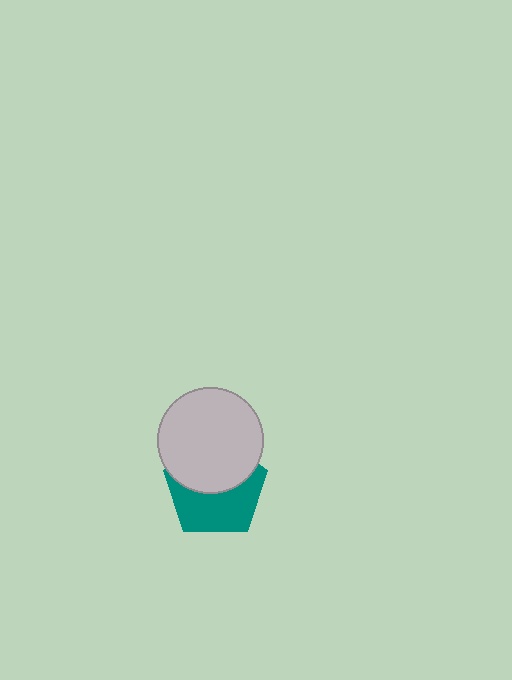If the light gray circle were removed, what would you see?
You would see the complete teal pentagon.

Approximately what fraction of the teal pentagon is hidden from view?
Roughly 48% of the teal pentagon is hidden behind the light gray circle.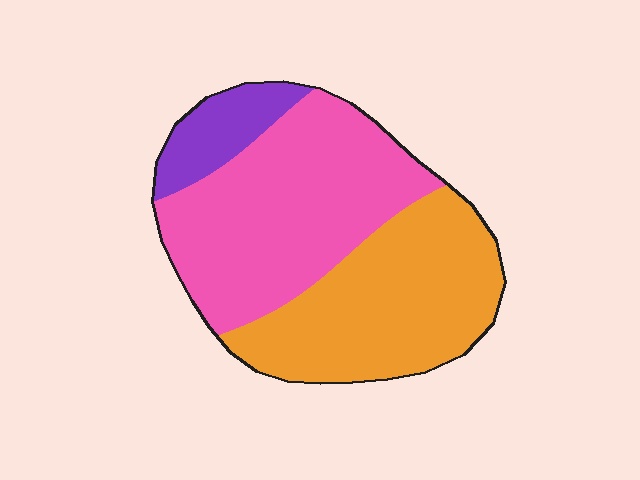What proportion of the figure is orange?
Orange takes up about two fifths (2/5) of the figure.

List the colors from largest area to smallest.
From largest to smallest: pink, orange, purple.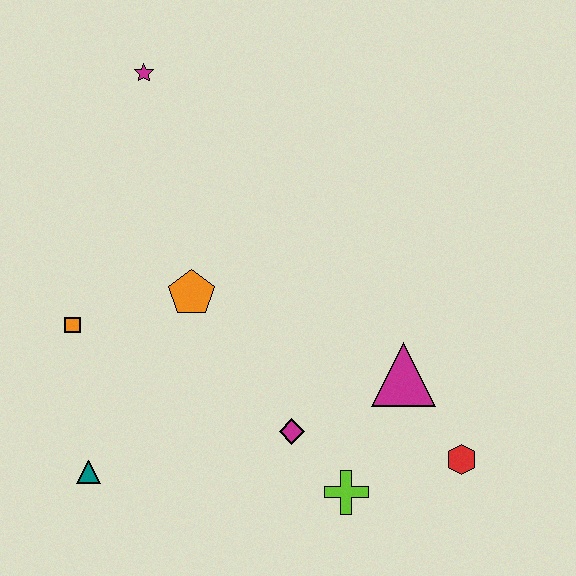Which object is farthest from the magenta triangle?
The magenta star is farthest from the magenta triangle.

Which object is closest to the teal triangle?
The orange square is closest to the teal triangle.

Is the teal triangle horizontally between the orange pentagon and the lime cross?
No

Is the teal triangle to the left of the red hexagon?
Yes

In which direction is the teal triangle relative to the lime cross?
The teal triangle is to the left of the lime cross.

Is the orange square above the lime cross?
Yes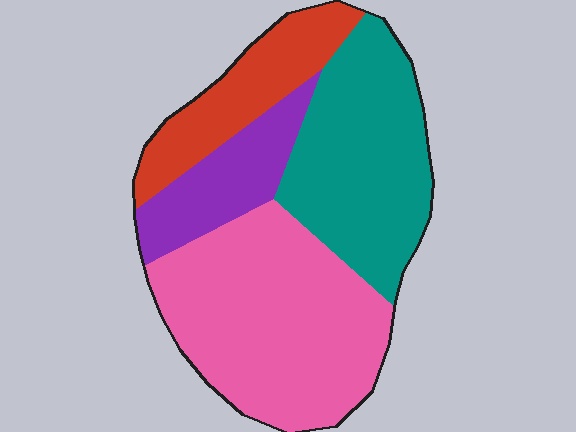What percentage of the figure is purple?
Purple covers around 15% of the figure.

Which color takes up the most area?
Pink, at roughly 40%.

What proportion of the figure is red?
Red covers about 15% of the figure.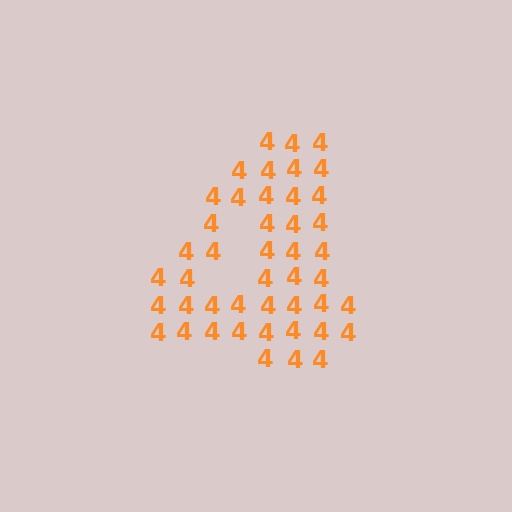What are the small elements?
The small elements are digit 4's.